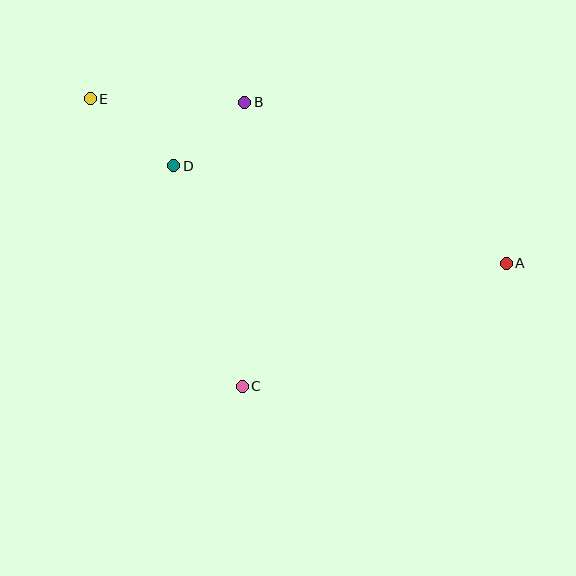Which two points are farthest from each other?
Points A and E are farthest from each other.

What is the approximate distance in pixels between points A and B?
The distance between A and B is approximately 307 pixels.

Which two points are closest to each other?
Points B and D are closest to each other.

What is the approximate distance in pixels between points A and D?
The distance between A and D is approximately 347 pixels.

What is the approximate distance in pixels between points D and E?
The distance between D and E is approximately 107 pixels.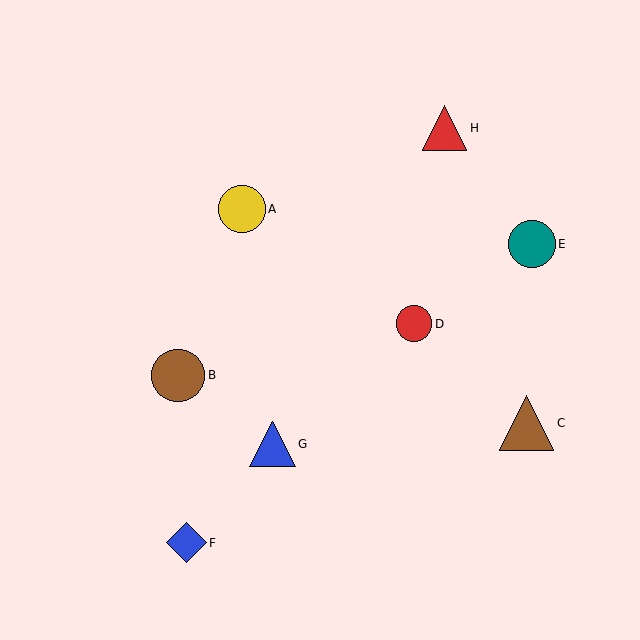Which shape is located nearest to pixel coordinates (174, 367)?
The brown circle (labeled B) at (178, 375) is nearest to that location.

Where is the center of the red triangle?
The center of the red triangle is at (445, 128).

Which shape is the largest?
The brown triangle (labeled C) is the largest.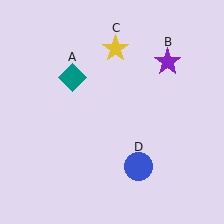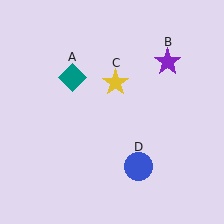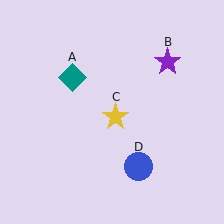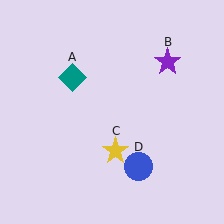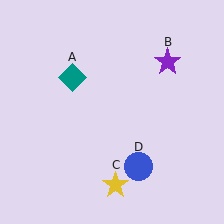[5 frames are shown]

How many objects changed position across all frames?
1 object changed position: yellow star (object C).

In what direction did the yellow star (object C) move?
The yellow star (object C) moved down.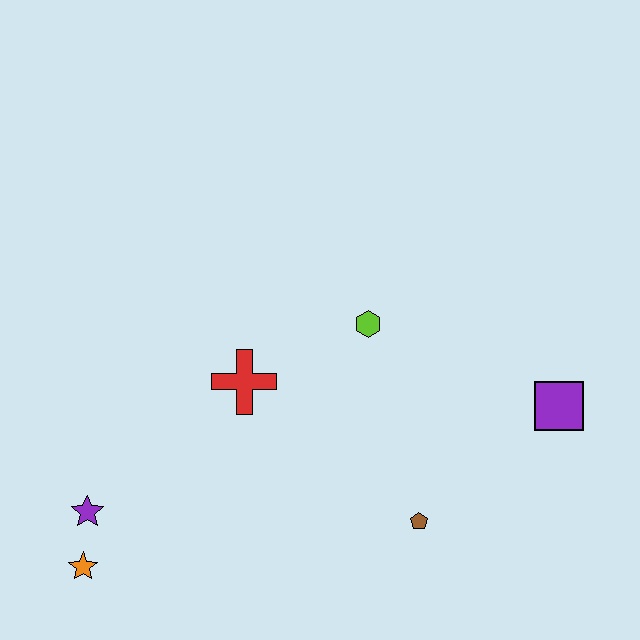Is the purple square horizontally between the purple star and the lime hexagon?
No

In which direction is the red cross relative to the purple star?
The red cross is to the right of the purple star.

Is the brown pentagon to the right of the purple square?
No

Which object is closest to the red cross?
The lime hexagon is closest to the red cross.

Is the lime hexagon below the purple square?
No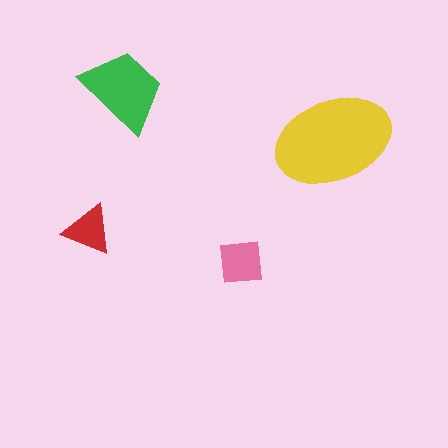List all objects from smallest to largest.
The red triangle, the pink square, the green trapezoid, the yellow ellipse.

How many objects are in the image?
There are 4 objects in the image.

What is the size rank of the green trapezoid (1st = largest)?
2nd.